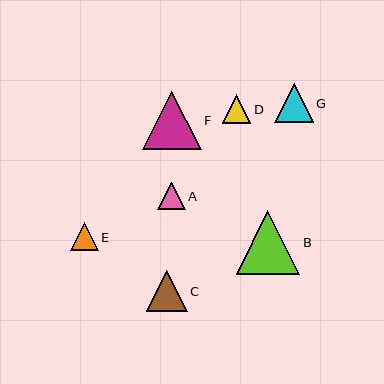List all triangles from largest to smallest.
From largest to smallest: B, F, C, G, D, E, A.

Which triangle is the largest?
Triangle B is the largest with a size of approximately 63 pixels.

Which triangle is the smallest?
Triangle A is the smallest with a size of approximately 27 pixels.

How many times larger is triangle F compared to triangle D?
Triangle F is approximately 2.0 times the size of triangle D.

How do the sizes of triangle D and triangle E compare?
Triangle D and triangle E are approximately the same size.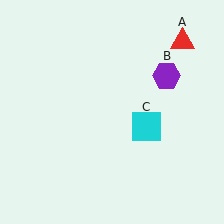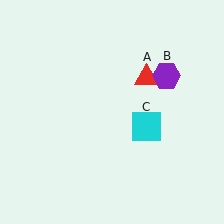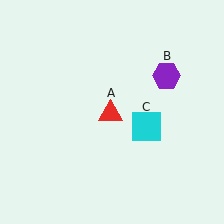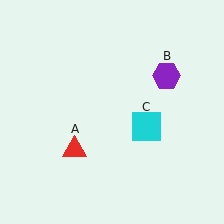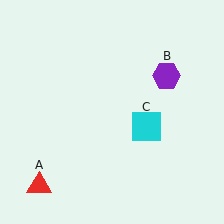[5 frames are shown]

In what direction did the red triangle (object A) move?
The red triangle (object A) moved down and to the left.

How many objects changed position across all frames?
1 object changed position: red triangle (object A).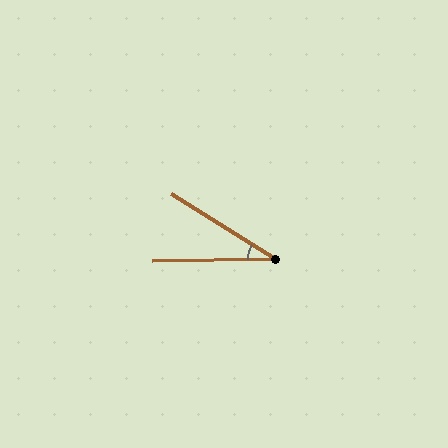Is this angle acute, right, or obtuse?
It is acute.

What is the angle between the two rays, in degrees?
Approximately 33 degrees.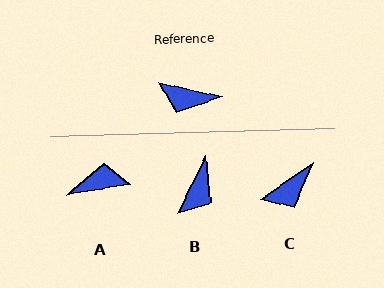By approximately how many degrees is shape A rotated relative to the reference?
Approximately 158 degrees clockwise.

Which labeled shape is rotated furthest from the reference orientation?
A, about 158 degrees away.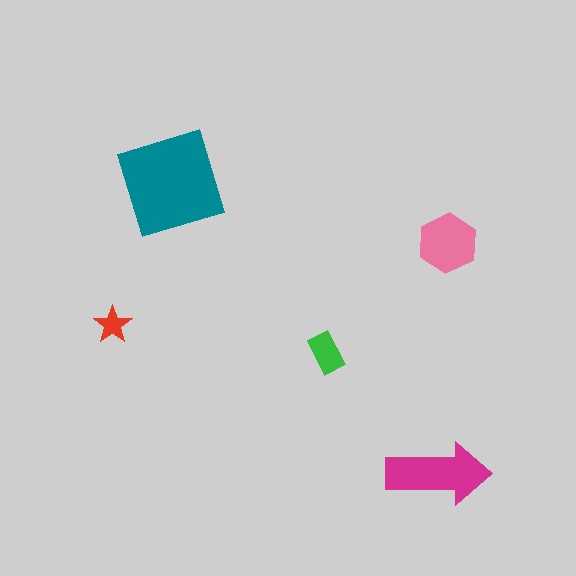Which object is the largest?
The teal square.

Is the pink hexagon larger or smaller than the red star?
Larger.